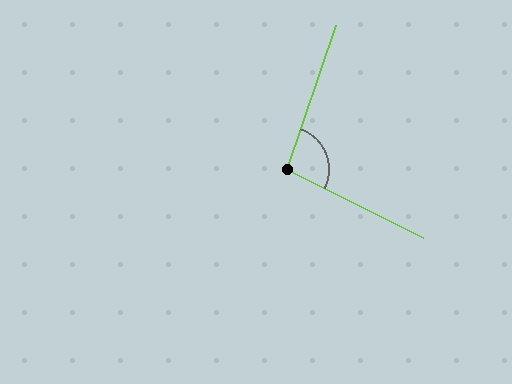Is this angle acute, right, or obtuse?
It is obtuse.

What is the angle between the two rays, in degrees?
Approximately 97 degrees.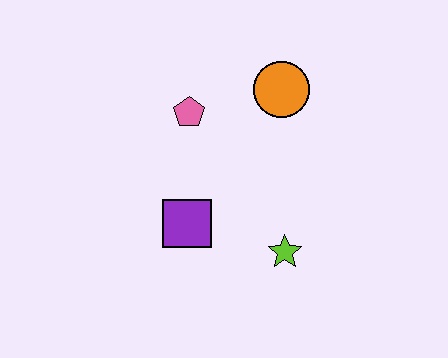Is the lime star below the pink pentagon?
Yes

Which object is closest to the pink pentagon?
The orange circle is closest to the pink pentagon.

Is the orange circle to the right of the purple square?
Yes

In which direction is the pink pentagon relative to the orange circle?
The pink pentagon is to the left of the orange circle.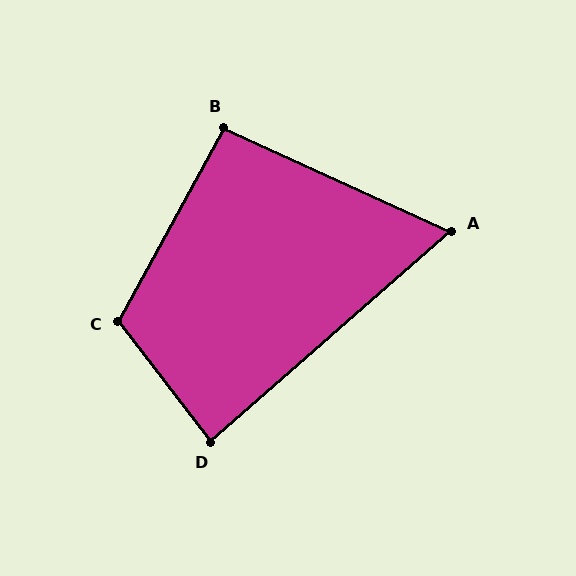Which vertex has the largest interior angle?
C, at approximately 114 degrees.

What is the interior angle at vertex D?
Approximately 86 degrees (approximately right).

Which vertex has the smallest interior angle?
A, at approximately 66 degrees.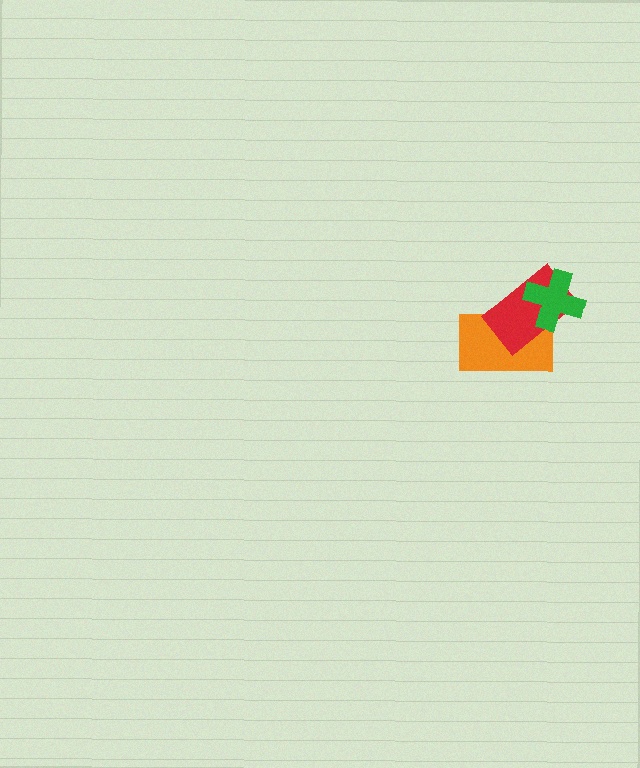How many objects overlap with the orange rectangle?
2 objects overlap with the orange rectangle.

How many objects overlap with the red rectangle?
2 objects overlap with the red rectangle.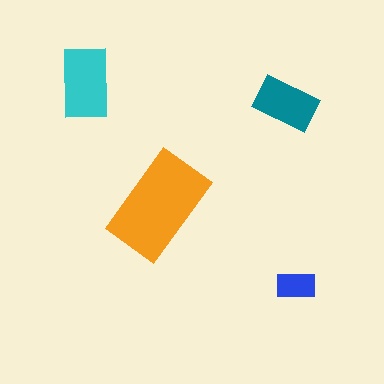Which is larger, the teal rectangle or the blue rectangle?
The teal one.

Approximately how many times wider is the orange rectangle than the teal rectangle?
About 1.5 times wider.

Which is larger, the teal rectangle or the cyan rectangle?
The cyan one.